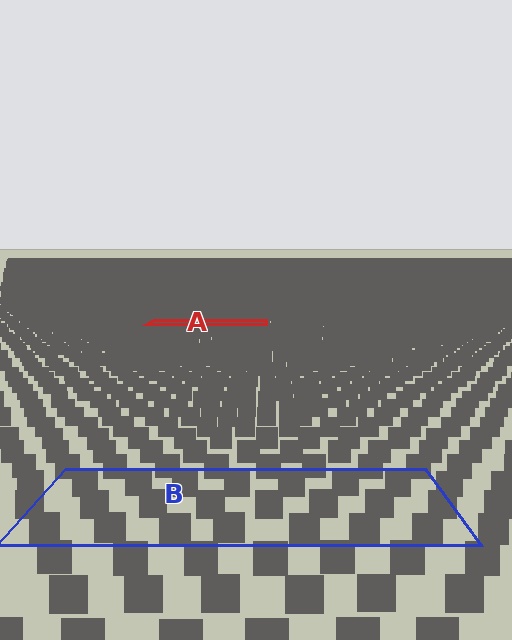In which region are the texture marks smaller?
The texture marks are smaller in region A, because it is farther away.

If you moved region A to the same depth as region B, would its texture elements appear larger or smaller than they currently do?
They would appear larger. At a closer depth, the same texture elements are projected at a bigger on-screen size.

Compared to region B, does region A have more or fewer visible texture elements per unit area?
Region A has more texture elements per unit area — they are packed more densely because it is farther away.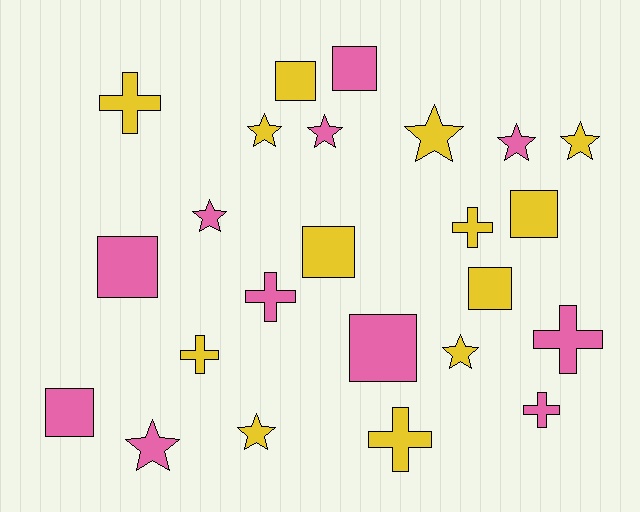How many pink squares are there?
There are 4 pink squares.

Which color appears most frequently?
Yellow, with 13 objects.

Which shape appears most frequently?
Star, with 9 objects.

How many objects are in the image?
There are 24 objects.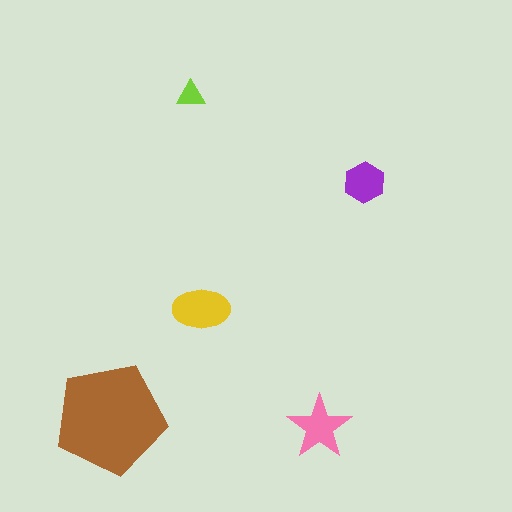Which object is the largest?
The brown pentagon.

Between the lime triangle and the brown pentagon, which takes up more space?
The brown pentagon.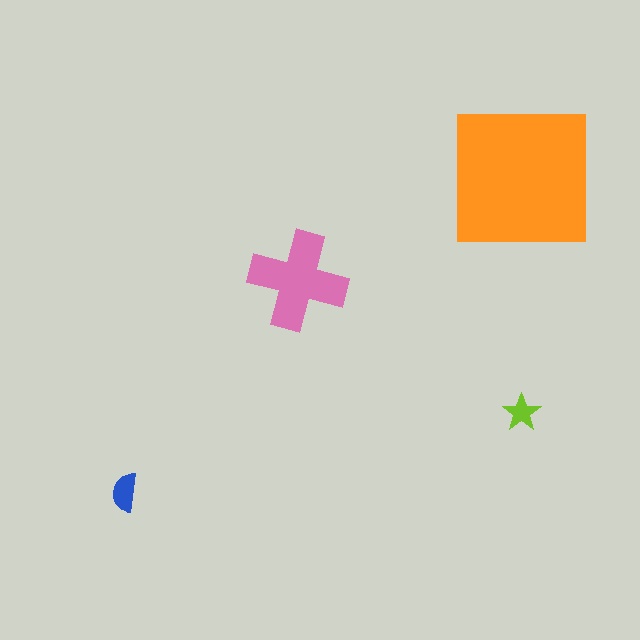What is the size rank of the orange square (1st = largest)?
1st.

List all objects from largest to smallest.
The orange square, the pink cross, the blue semicircle, the lime star.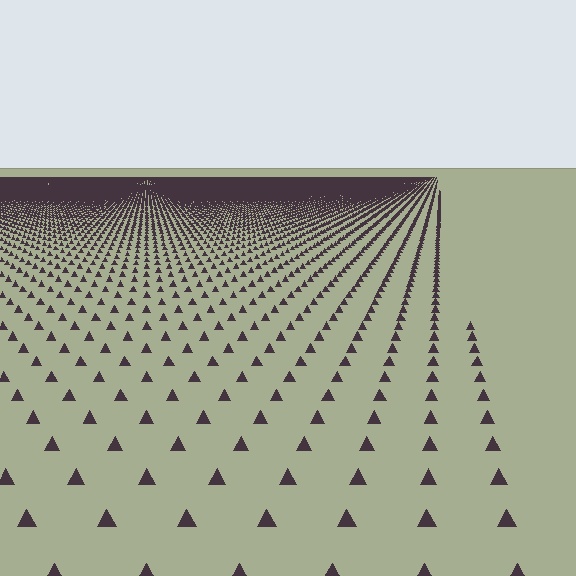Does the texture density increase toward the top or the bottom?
Density increases toward the top.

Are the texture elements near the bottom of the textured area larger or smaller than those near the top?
Larger. Near the bottom, elements are closer to the viewer and appear at a bigger on-screen size.